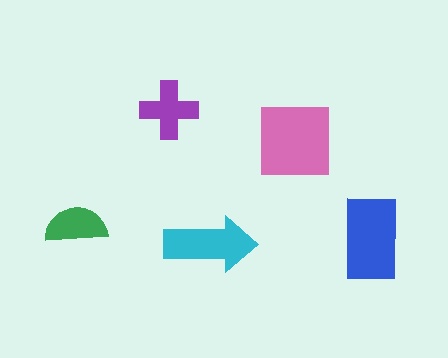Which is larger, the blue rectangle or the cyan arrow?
The blue rectangle.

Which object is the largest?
The pink square.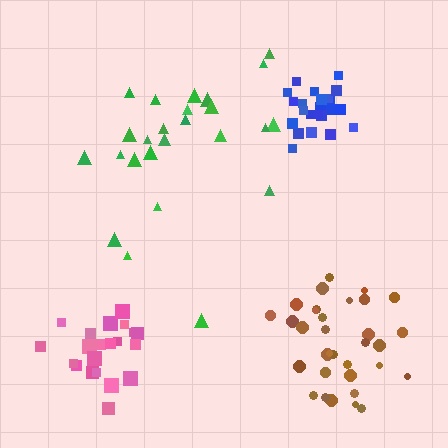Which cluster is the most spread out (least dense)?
Green.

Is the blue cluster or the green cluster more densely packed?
Blue.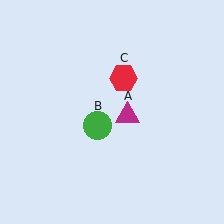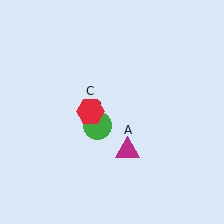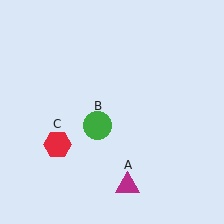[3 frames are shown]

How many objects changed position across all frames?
2 objects changed position: magenta triangle (object A), red hexagon (object C).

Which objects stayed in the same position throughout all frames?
Green circle (object B) remained stationary.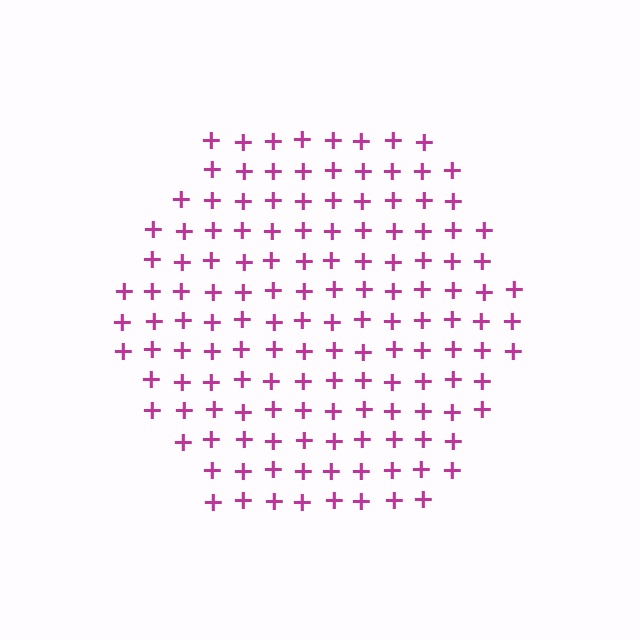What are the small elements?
The small elements are plus signs.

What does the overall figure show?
The overall figure shows a hexagon.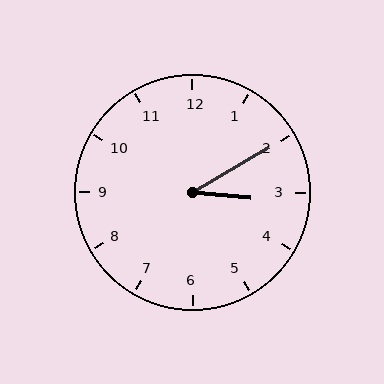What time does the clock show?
3:10.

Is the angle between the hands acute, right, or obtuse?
It is acute.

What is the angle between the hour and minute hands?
Approximately 35 degrees.